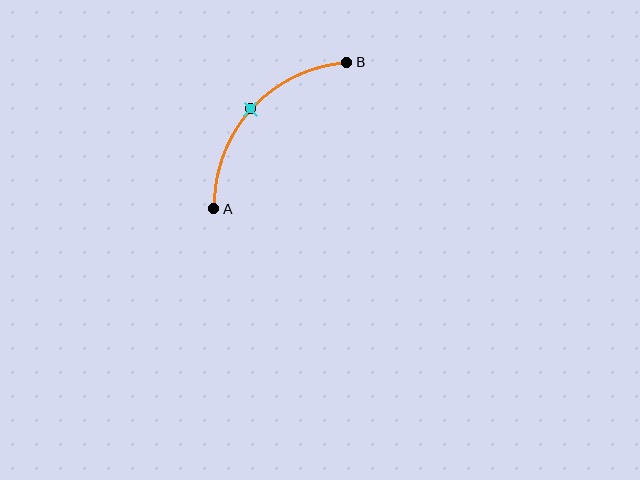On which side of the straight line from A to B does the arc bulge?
The arc bulges above and to the left of the straight line connecting A and B.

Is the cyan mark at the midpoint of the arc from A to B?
Yes. The cyan mark lies on the arc at equal arc-length from both A and B — it is the arc midpoint.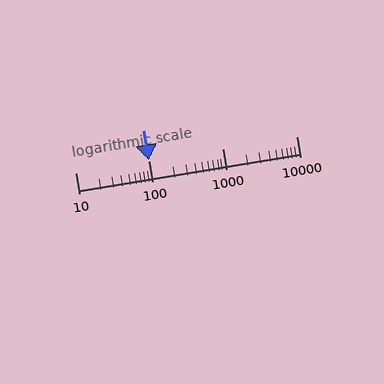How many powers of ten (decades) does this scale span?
The scale spans 3 decades, from 10 to 10000.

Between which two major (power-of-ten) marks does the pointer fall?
The pointer is between 100 and 1000.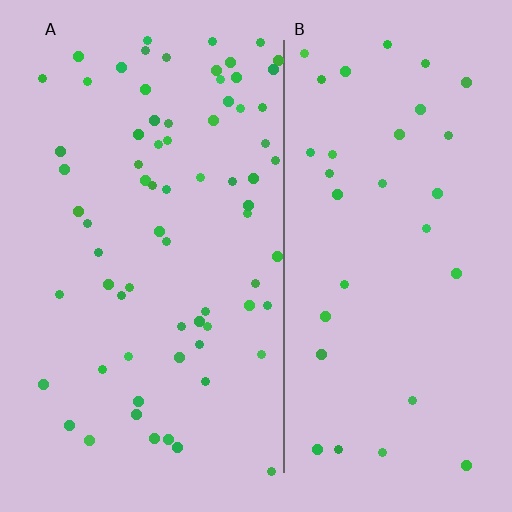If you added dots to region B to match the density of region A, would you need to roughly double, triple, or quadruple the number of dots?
Approximately double.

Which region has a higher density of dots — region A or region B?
A (the left).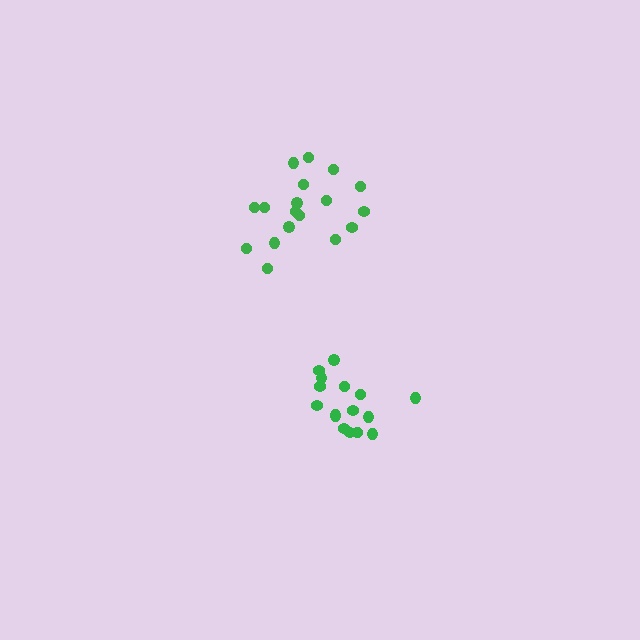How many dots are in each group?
Group 1: 18 dots, Group 2: 16 dots (34 total).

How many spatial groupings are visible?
There are 2 spatial groupings.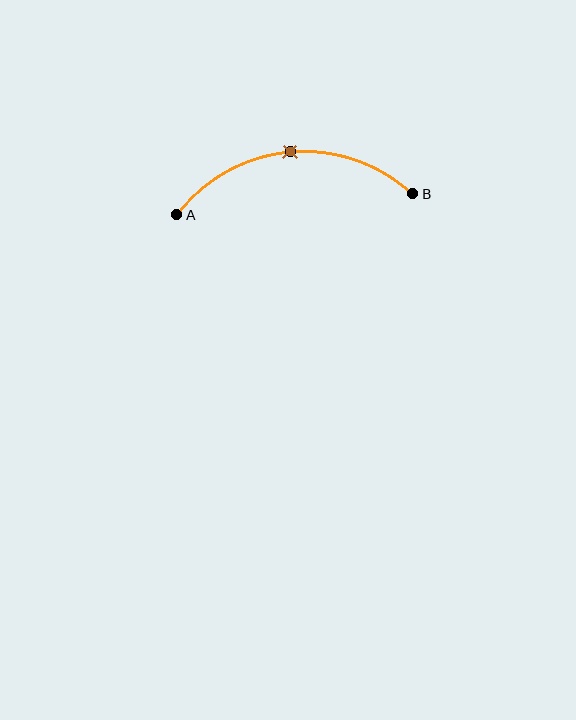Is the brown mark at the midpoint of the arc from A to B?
Yes. The brown mark lies on the arc at equal arc-length from both A and B — it is the arc midpoint.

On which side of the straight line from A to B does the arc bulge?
The arc bulges above the straight line connecting A and B.